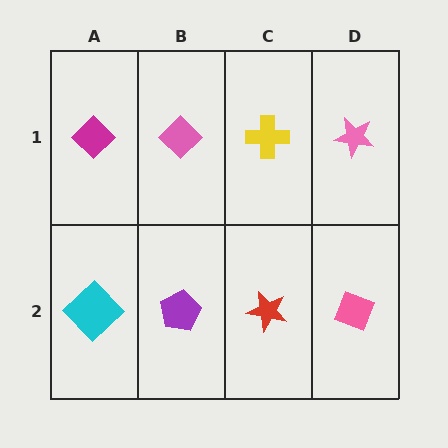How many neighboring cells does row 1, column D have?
2.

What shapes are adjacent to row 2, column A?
A magenta diamond (row 1, column A), a purple pentagon (row 2, column B).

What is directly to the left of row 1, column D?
A yellow cross.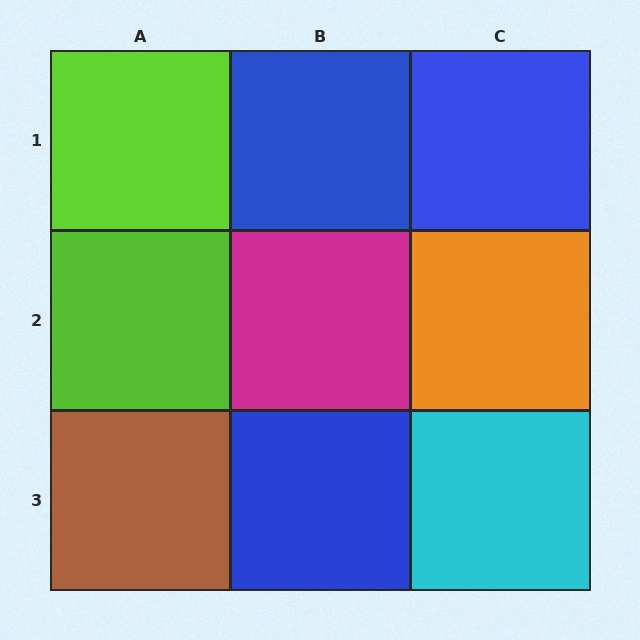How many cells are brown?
1 cell is brown.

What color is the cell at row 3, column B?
Blue.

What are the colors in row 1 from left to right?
Lime, blue, blue.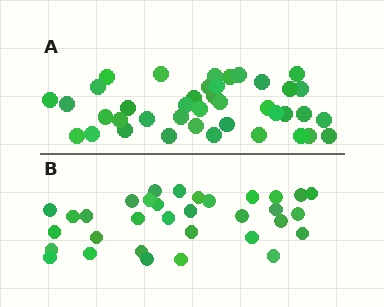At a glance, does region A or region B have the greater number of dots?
Region A (the top region) has more dots.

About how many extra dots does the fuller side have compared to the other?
Region A has roughly 8 or so more dots than region B.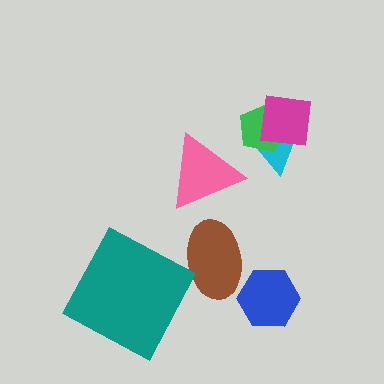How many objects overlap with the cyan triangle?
2 objects overlap with the cyan triangle.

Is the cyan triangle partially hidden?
Yes, it is partially covered by another shape.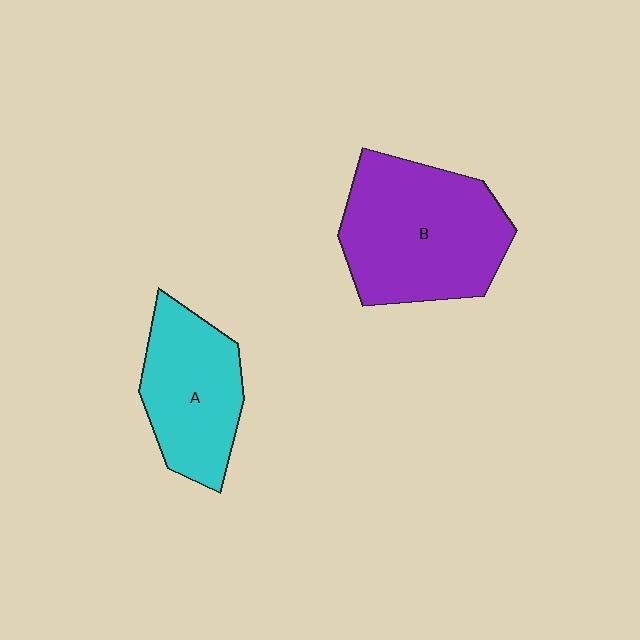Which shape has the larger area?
Shape B (purple).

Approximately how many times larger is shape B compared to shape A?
Approximately 1.4 times.